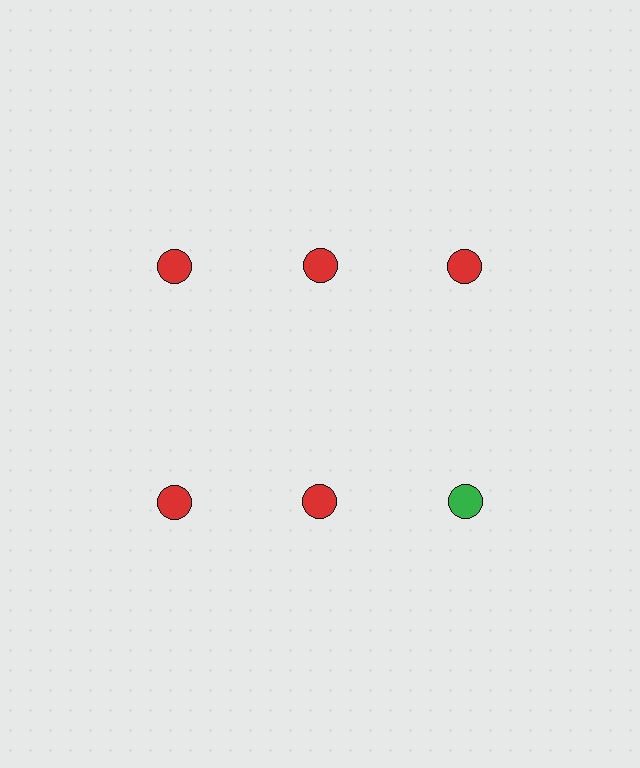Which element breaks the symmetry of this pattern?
The green circle in the second row, center column breaks the symmetry. All other shapes are red circles.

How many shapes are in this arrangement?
There are 6 shapes arranged in a grid pattern.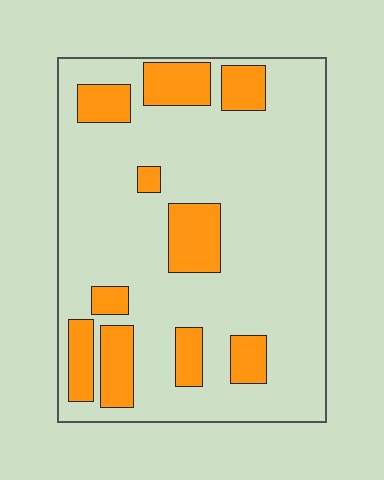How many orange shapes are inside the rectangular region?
10.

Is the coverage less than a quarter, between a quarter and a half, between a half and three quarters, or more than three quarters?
Less than a quarter.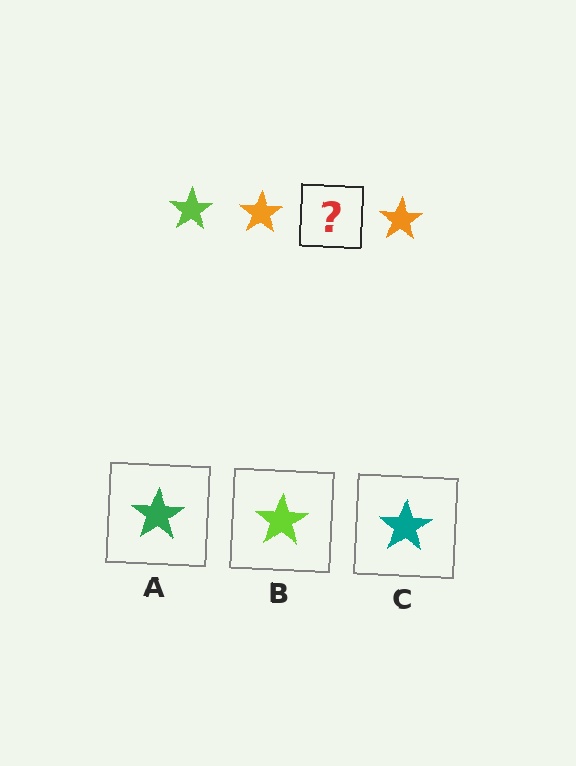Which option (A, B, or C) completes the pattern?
B.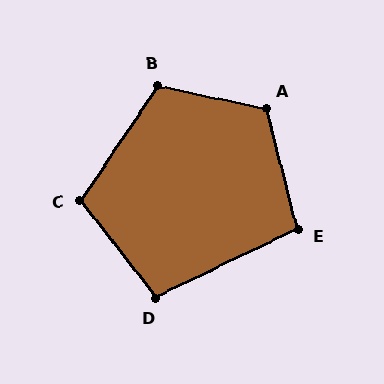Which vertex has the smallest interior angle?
E, at approximately 102 degrees.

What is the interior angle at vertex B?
Approximately 112 degrees (obtuse).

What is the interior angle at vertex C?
Approximately 108 degrees (obtuse).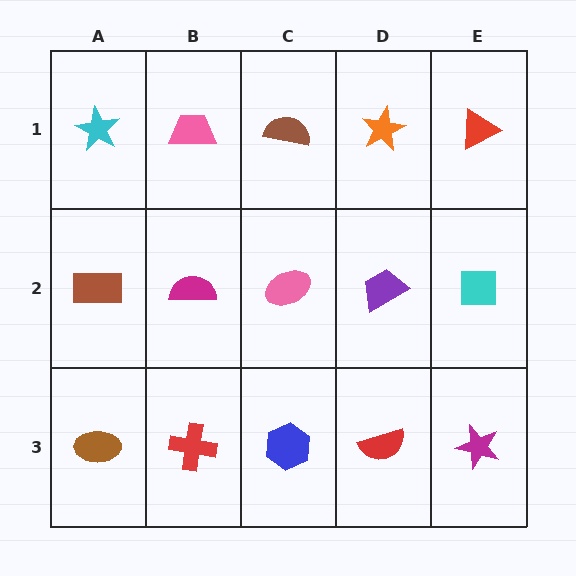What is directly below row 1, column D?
A purple trapezoid.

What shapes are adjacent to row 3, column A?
A brown rectangle (row 2, column A), a red cross (row 3, column B).